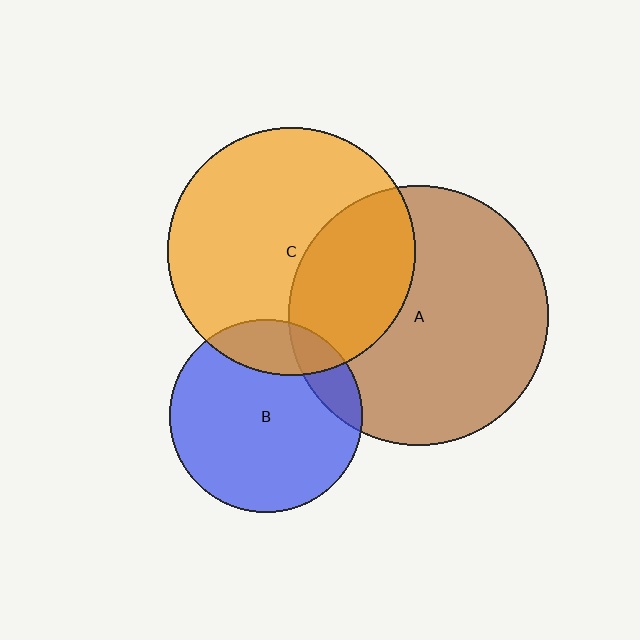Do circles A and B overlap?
Yes.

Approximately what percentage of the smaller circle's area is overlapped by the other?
Approximately 15%.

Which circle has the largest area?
Circle A (brown).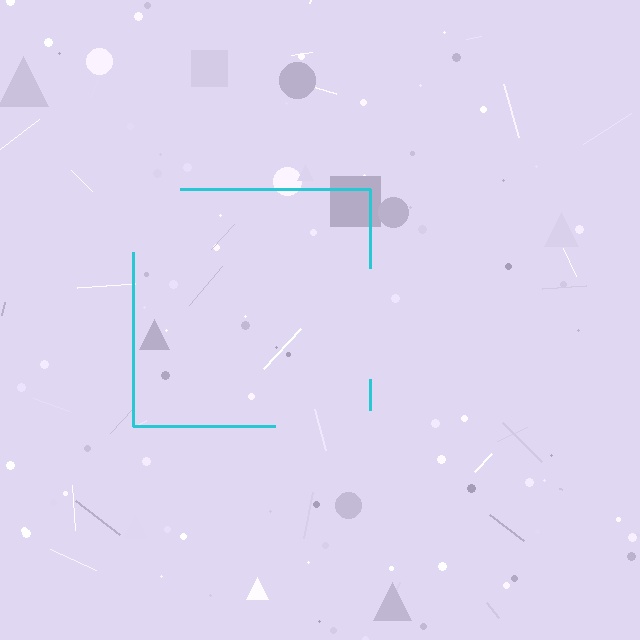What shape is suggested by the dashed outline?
The dashed outline suggests a square.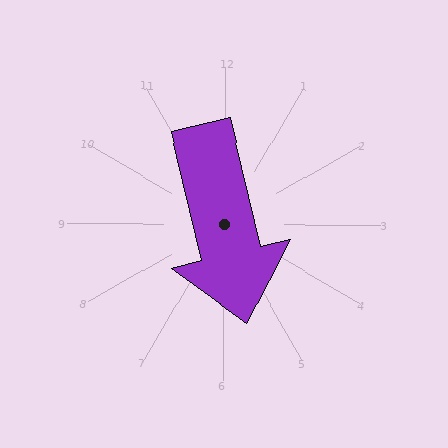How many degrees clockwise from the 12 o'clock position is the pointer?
Approximately 167 degrees.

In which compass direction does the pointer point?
South.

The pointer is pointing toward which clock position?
Roughly 6 o'clock.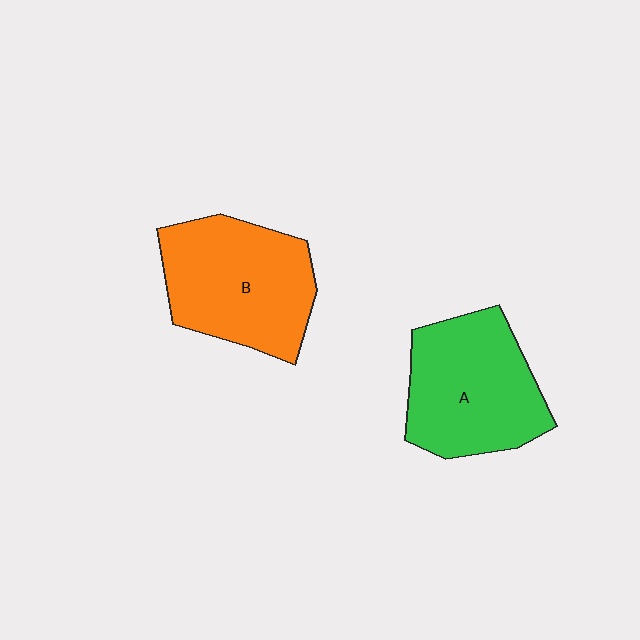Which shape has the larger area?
Shape B (orange).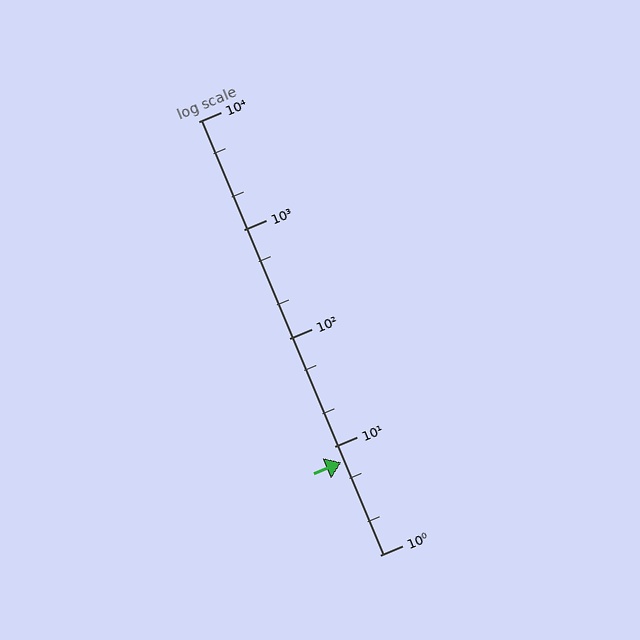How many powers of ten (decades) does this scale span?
The scale spans 4 decades, from 1 to 10000.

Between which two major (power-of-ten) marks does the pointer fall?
The pointer is between 1 and 10.